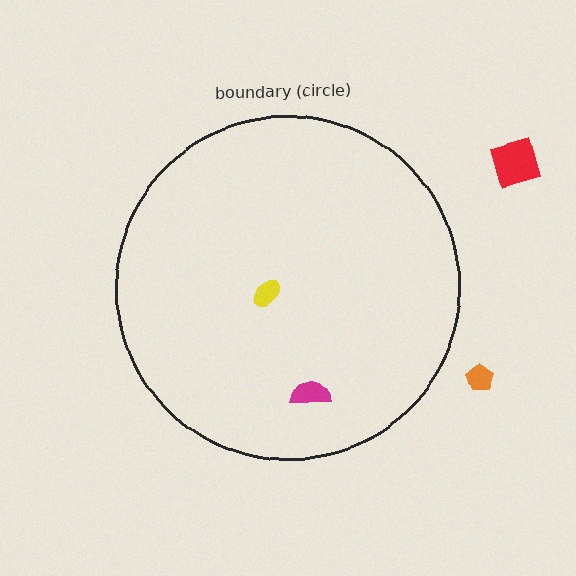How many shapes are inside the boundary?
2 inside, 2 outside.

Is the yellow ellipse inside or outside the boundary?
Inside.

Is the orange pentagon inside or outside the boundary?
Outside.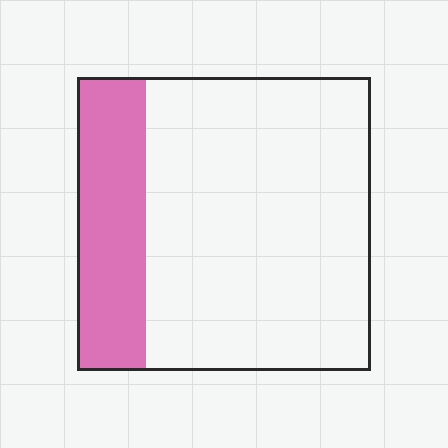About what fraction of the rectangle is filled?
About one quarter (1/4).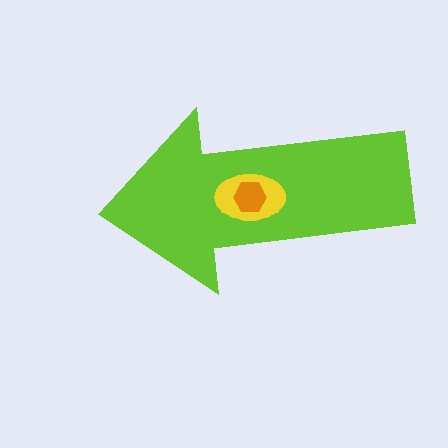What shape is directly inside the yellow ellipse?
The orange hexagon.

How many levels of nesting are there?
3.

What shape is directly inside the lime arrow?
The yellow ellipse.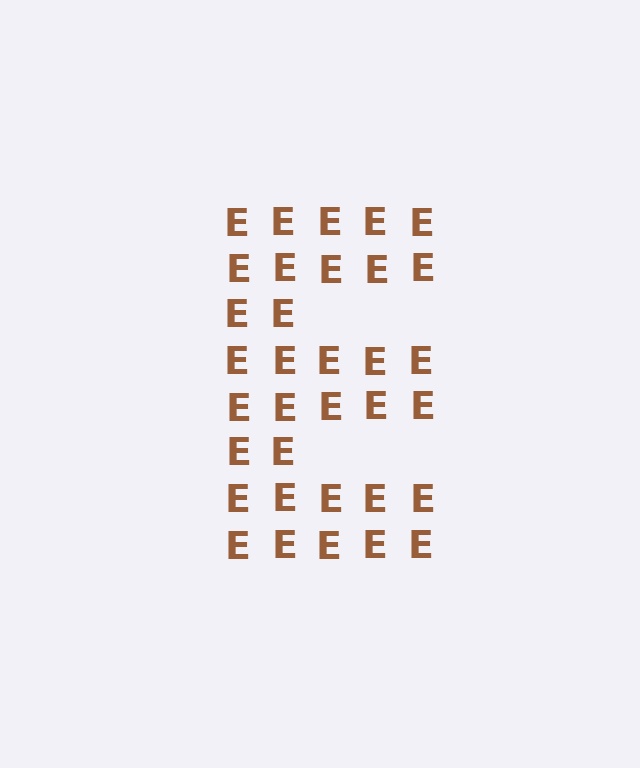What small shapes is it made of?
It is made of small letter E's.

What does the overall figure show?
The overall figure shows the letter E.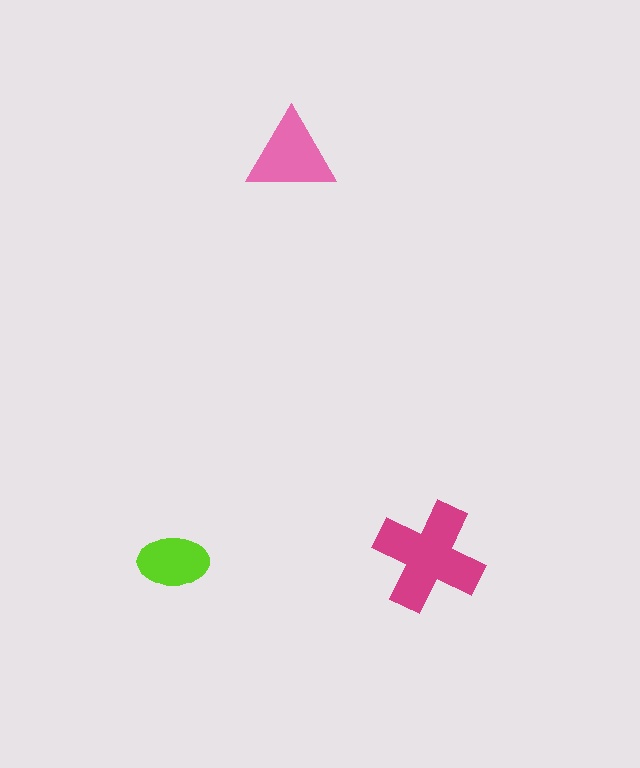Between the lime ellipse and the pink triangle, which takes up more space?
The pink triangle.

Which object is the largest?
The magenta cross.